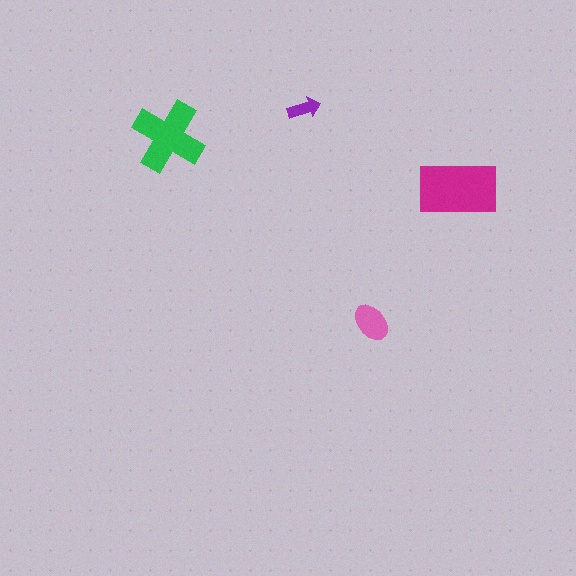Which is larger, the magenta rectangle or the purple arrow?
The magenta rectangle.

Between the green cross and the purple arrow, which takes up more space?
The green cross.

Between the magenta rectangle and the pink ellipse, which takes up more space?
The magenta rectangle.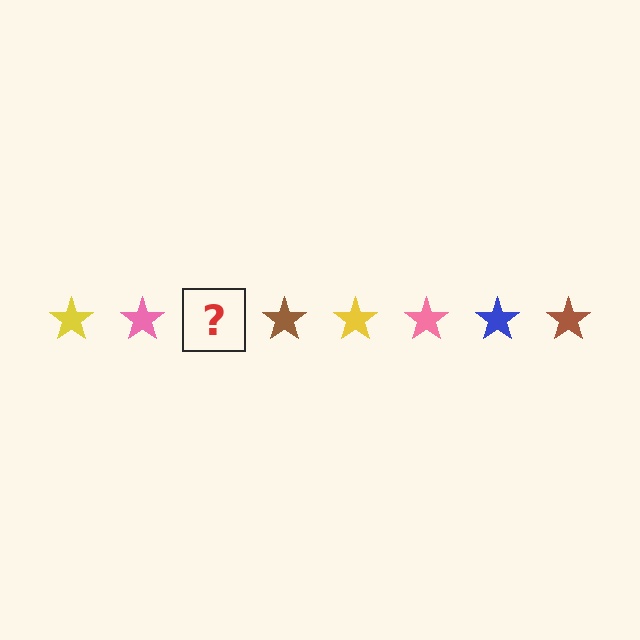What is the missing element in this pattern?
The missing element is a blue star.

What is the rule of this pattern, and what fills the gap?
The rule is that the pattern cycles through yellow, pink, blue, brown stars. The gap should be filled with a blue star.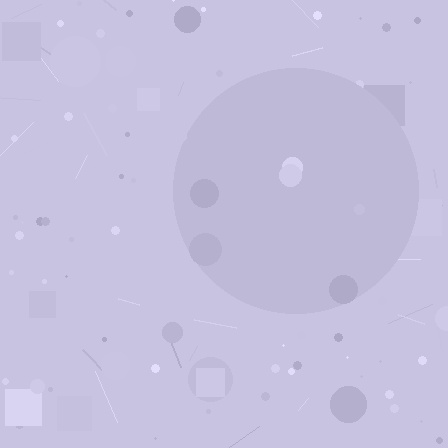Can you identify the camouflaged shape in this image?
The camouflaged shape is a circle.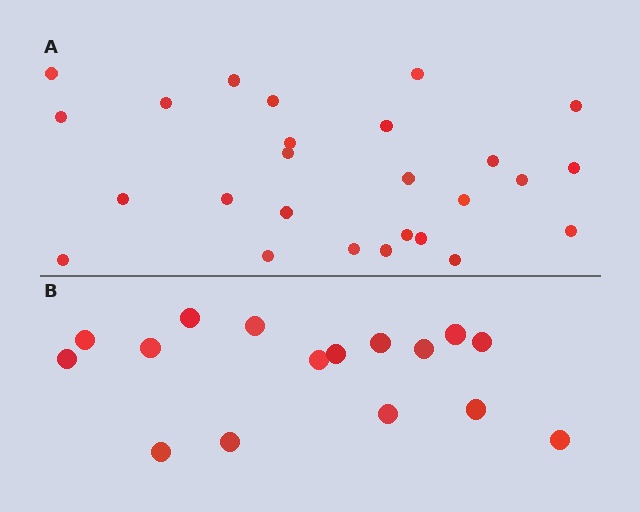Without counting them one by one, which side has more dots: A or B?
Region A (the top region) has more dots.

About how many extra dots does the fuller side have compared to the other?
Region A has roughly 10 or so more dots than region B.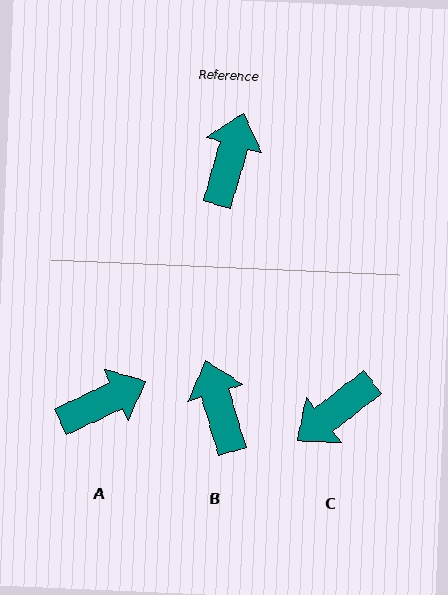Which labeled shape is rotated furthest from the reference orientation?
C, about 144 degrees away.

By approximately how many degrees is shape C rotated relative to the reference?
Approximately 144 degrees counter-clockwise.